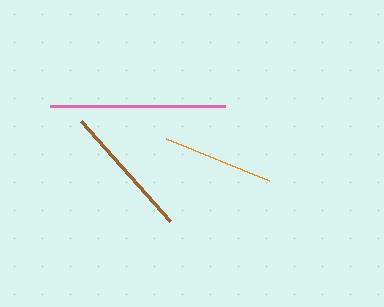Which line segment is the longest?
The pink line is the longest at approximately 175 pixels.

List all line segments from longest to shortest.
From longest to shortest: pink, brown, orange.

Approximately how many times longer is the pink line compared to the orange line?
The pink line is approximately 1.6 times the length of the orange line.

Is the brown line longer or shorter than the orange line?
The brown line is longer than the orange line.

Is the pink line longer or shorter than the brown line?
The pink line is longer than the brown line.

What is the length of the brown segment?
The brown segment is approximately 134 pixels long.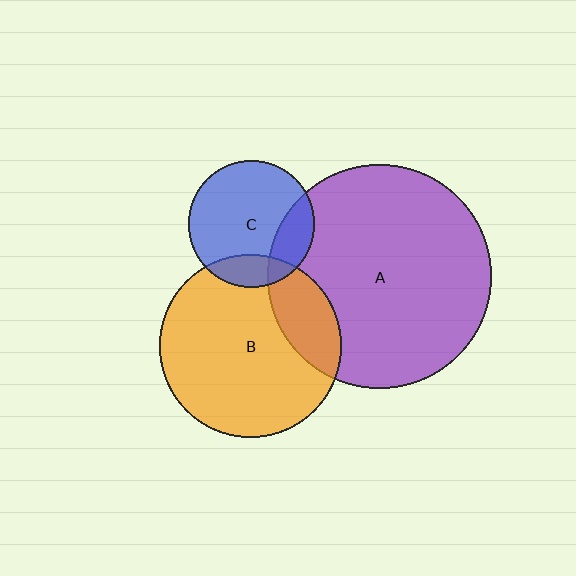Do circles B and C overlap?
Yes.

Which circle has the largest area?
Circle A (purple).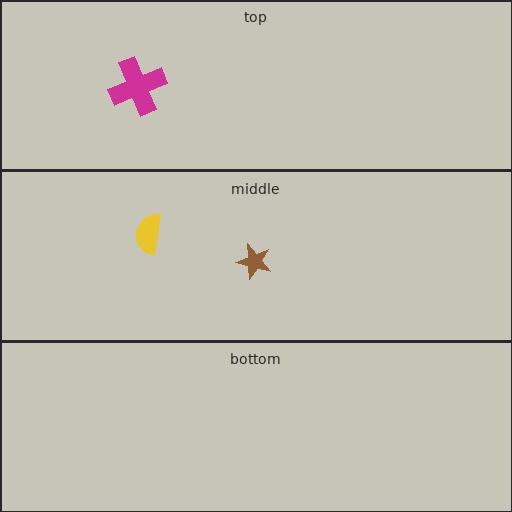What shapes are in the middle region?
The brown star, the yellow semicircle.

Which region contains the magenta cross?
The top region.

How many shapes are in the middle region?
2.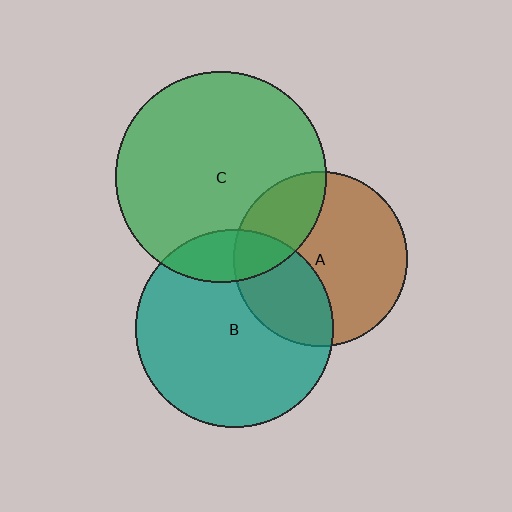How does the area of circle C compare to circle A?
Approximately 1.5 times.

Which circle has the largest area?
Circle C (green).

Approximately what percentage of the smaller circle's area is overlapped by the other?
Approximately 15%.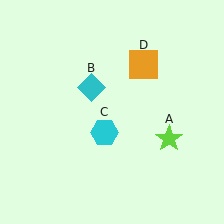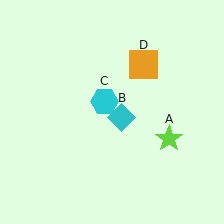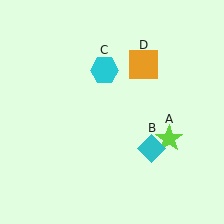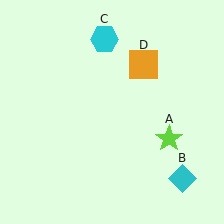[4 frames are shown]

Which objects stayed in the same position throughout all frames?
Lime star (object A) and orange square (object D) remained stationary.